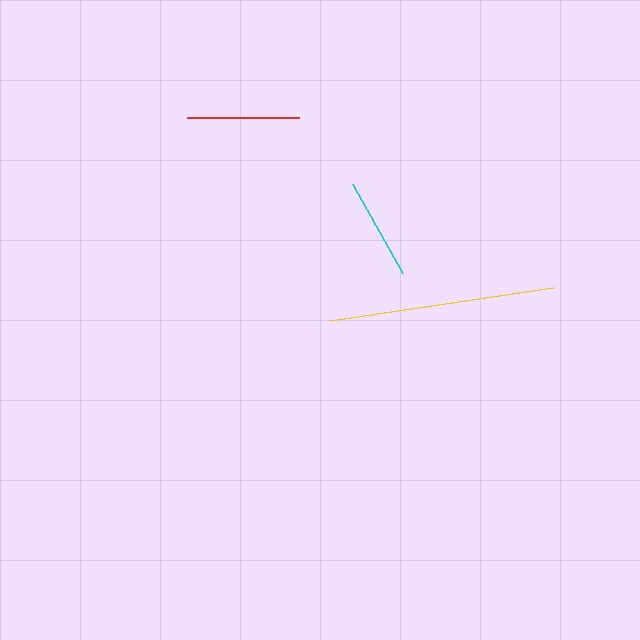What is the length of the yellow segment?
The yellow segment is approximately 225 pixels long.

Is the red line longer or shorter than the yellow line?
The yellow line is longer than the red line.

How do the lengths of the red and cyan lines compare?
The red and cyan lines are approximately the same length.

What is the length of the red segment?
The red segment is approximately 112 pixels long.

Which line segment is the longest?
The yellow line is the longest at approximately 225 pixels.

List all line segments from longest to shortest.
From longest to shortest: yellow, red, cyan.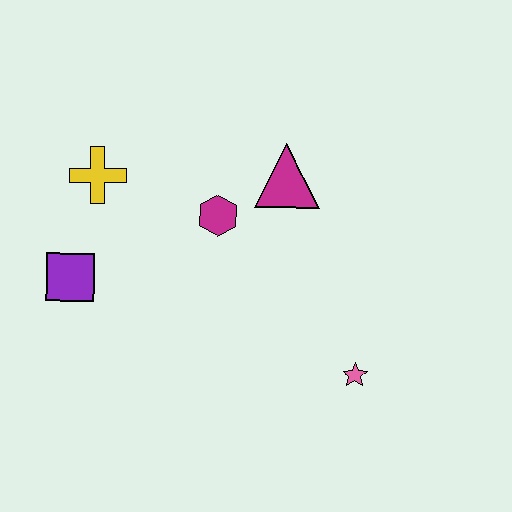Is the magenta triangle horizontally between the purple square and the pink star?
Yes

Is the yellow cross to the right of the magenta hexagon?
No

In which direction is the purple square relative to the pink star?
The purple square is to the left of the pink star.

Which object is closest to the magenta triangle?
The magenta hexagon is closest to the magenta triangle.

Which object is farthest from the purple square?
The pink star is farthest from the purple square.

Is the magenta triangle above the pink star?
Yes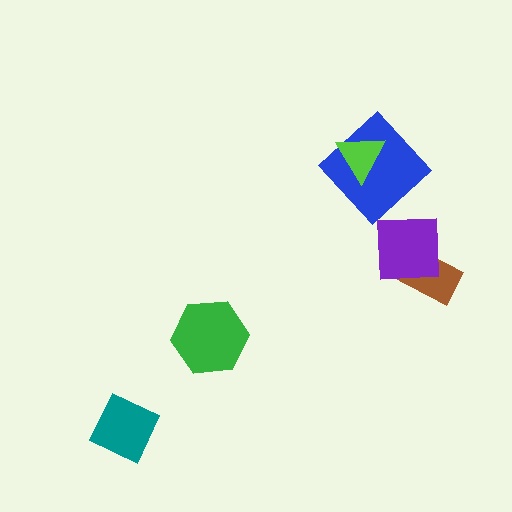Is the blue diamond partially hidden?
Yes, it is partially covered by another shape.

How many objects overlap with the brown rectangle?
1 object overlaps with the brown rectangle.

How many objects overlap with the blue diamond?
1 object overlaps with the blue diamond.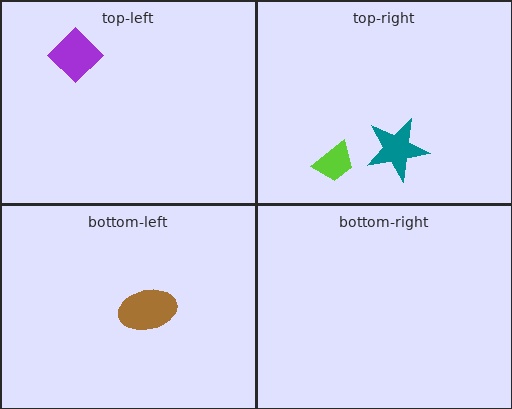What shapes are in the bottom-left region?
The brown ellipse.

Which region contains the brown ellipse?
The bottom-left region.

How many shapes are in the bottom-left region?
1.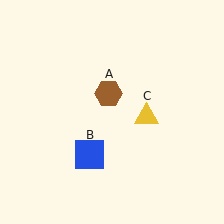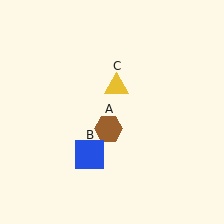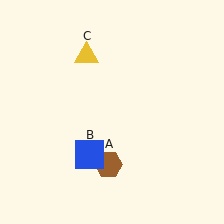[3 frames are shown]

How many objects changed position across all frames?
2 objects changed position: brown hexagon (object A), yellow triangle (object C).